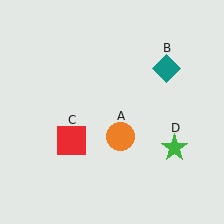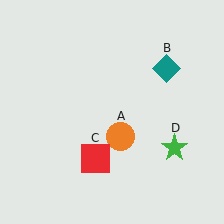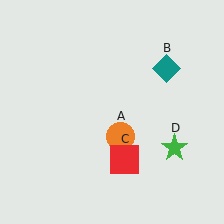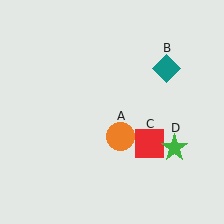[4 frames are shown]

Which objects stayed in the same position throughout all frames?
Orange circle (object A) and teal diamond (object B) and green star (object D) remained stationary.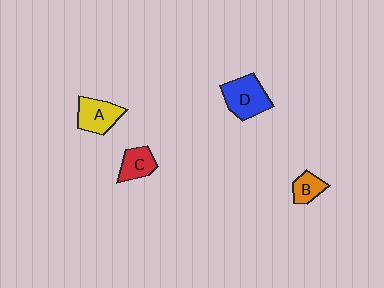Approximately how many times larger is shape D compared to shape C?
Approximately 1.6 times.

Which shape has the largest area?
Shape D (blue).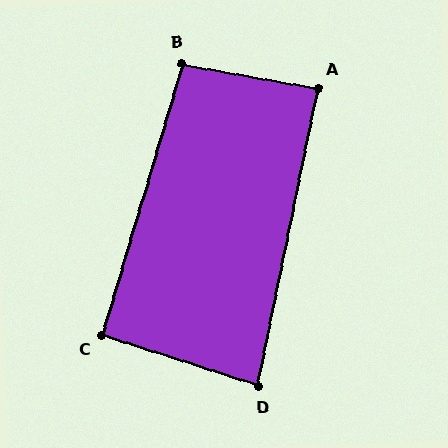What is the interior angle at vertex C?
Approximately 91 degrees (approximately right).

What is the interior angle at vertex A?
Approximately 89 degrees (approximately right).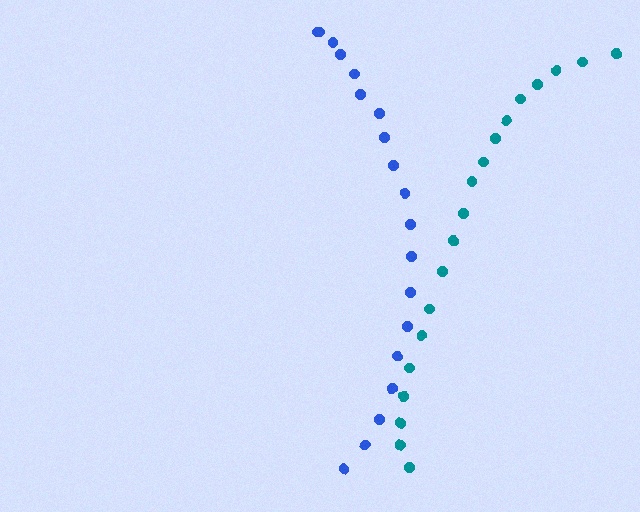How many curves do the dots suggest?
There are 2 distinct paths.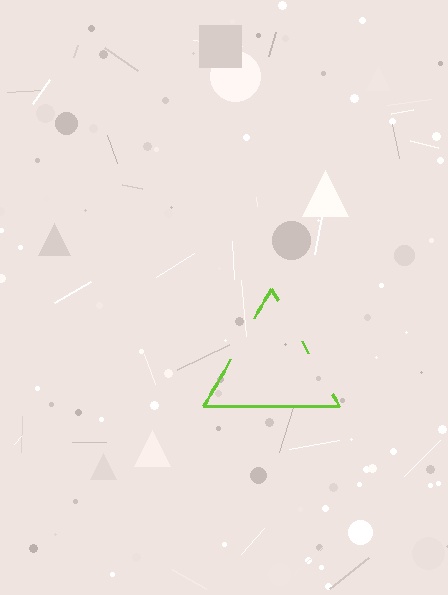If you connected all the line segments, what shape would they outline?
They would outline a triangle.